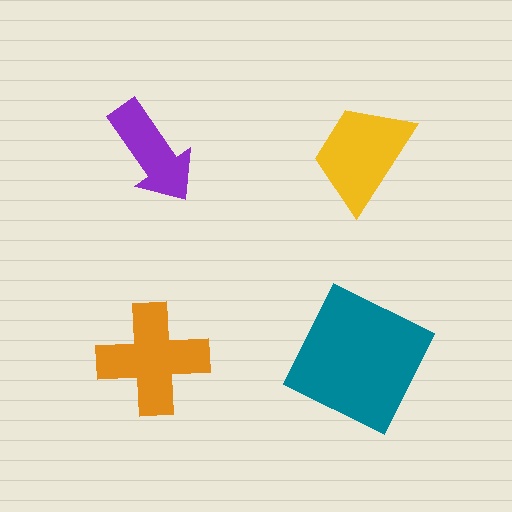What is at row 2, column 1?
An orange cross.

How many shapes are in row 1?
2 shapes.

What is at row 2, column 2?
A teal square.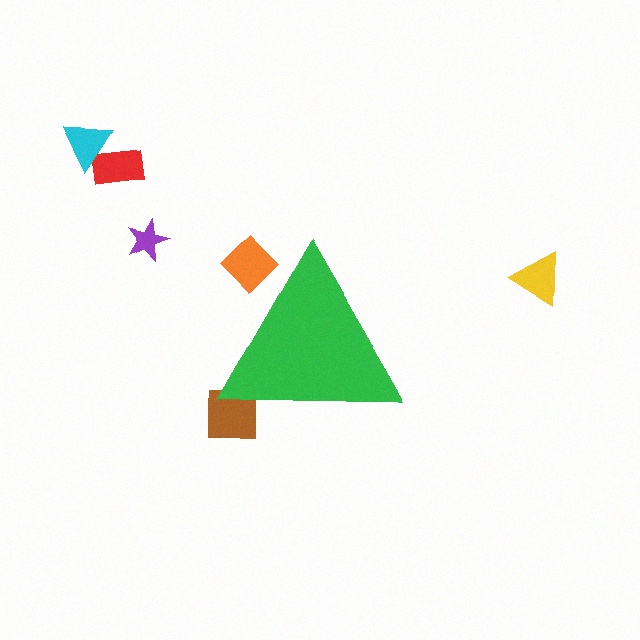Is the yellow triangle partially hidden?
No, the yellow triangle is fully visible.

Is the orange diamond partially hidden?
Yes, the orange diamond is partially hidden behind the green triangle.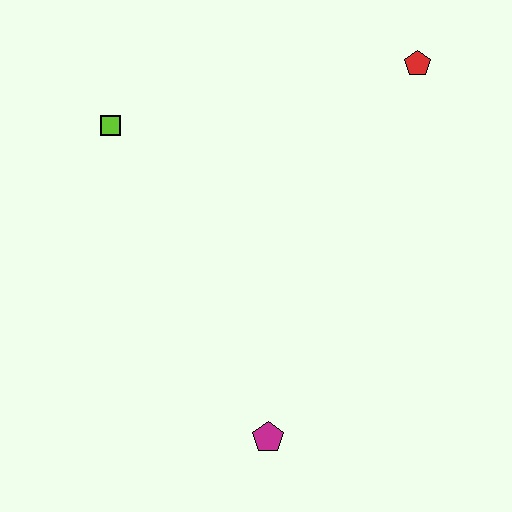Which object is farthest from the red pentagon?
The magenta pentagon is farthest from the red pentagon.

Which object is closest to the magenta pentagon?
The lime square is closest to the magenta pentagon.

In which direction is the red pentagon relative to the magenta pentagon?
The red pentagon is above the magenta pentagon.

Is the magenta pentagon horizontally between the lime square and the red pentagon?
Yes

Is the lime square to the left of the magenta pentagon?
Yes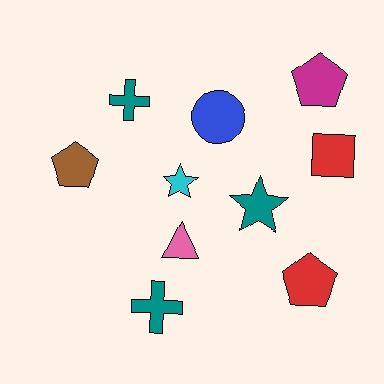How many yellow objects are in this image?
There are no yellow objects.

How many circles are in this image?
There is 1 circle.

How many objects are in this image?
There are 10 objects.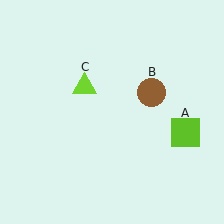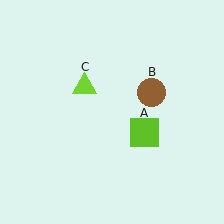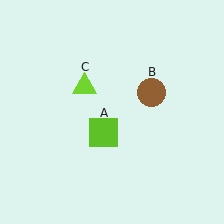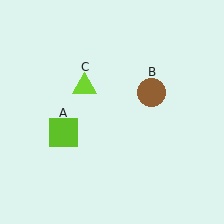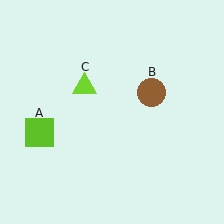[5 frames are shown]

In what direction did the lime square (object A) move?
The lime square (object A) moved left.